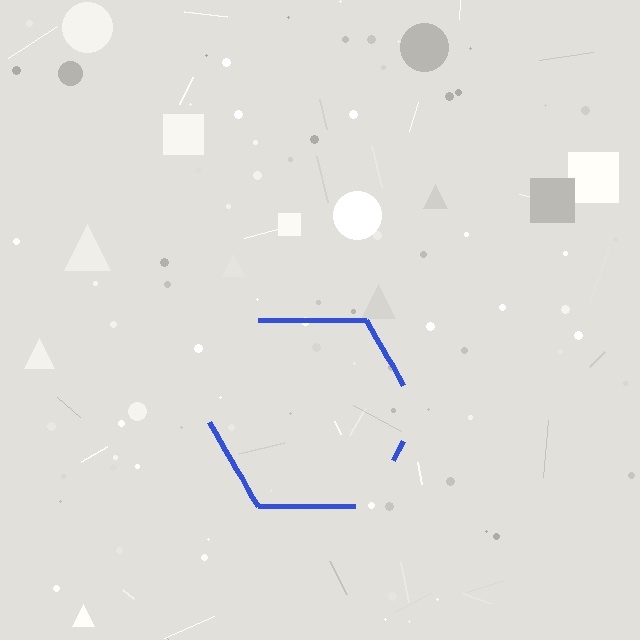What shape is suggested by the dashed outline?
The dashed outline suggests a hexagon.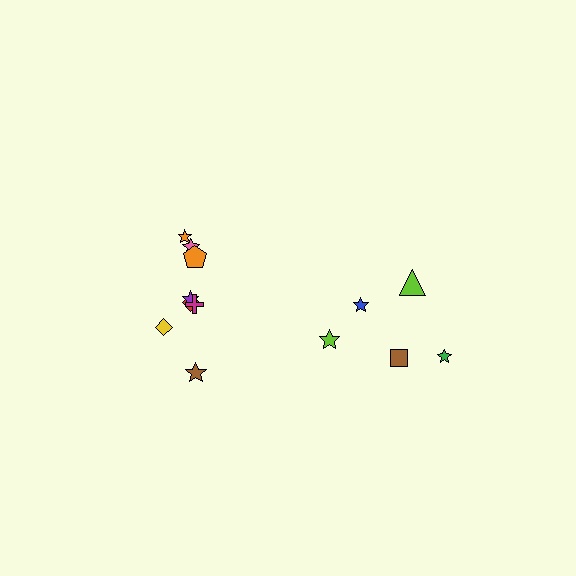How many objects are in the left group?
There are 8 objects.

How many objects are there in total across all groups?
There are 13 objects.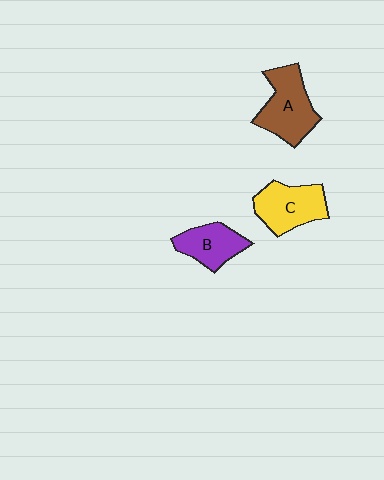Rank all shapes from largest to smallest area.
From largest to smallest: A (brown), C (yellow), B (purple).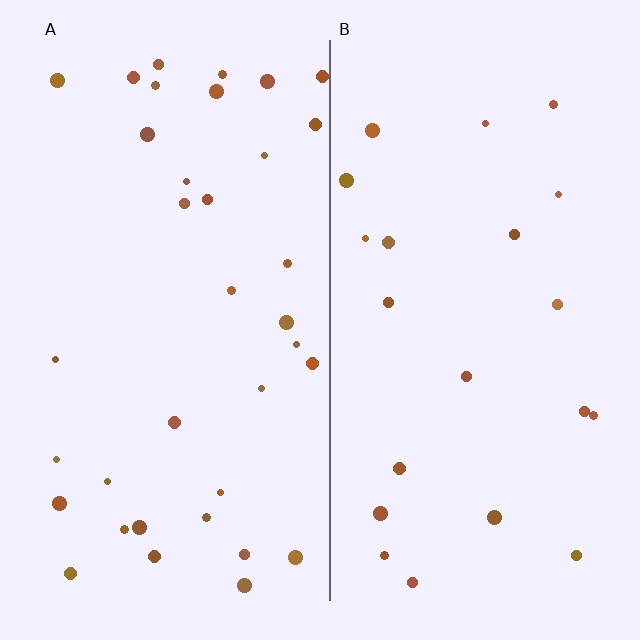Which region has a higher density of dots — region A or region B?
A (the left).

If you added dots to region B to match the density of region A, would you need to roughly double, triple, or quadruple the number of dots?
Approximately double.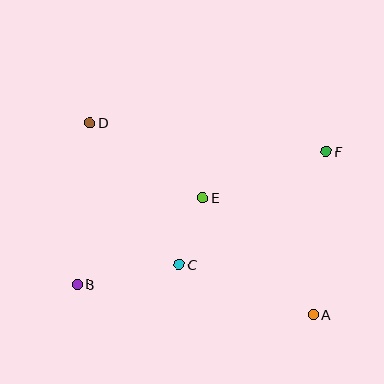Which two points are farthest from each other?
Points A and D are farthest from each other.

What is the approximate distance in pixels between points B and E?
The distance between B and E is approximately 153 pixels.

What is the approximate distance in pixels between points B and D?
The distance between B and D is approximately 162 pixels.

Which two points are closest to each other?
Points C and E are closest to each other.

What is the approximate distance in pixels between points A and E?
The distance between A and E is approximately 161 pixels.